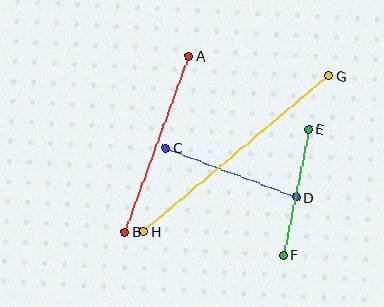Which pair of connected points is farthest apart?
Points G and H are farthest apart.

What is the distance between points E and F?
The distance is approximately 128 pixels.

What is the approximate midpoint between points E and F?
The midpoint is at approximately (296, 192) pixels.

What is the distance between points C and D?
The distance is approximately 139 pixels.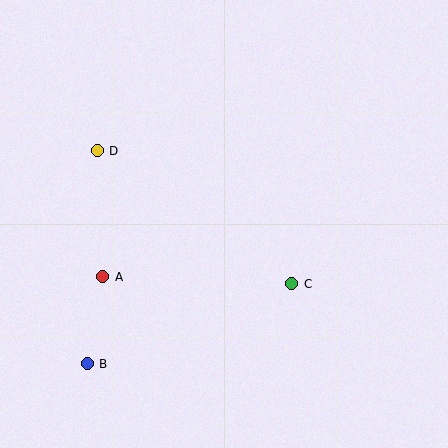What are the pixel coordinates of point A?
Point A is at (103, 277).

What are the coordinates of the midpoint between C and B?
The midpoint between C and B is at (190, 324).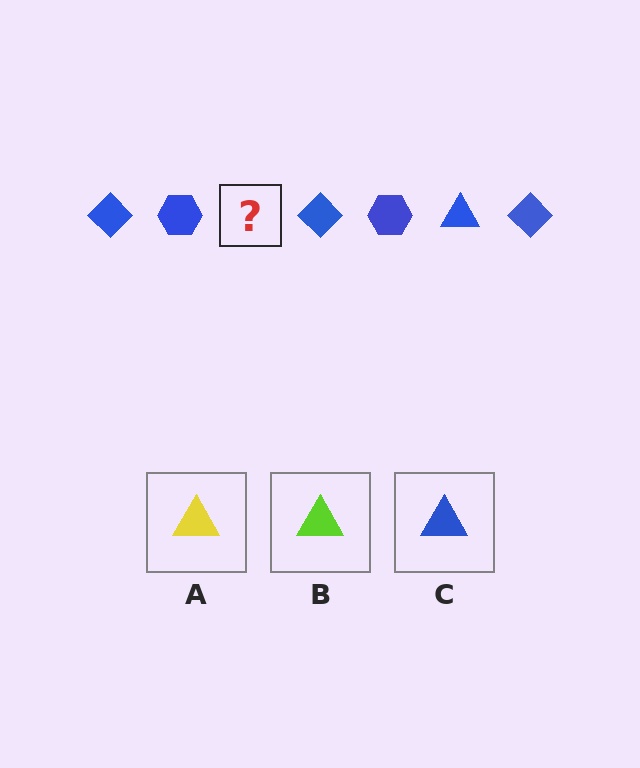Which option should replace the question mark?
Option C.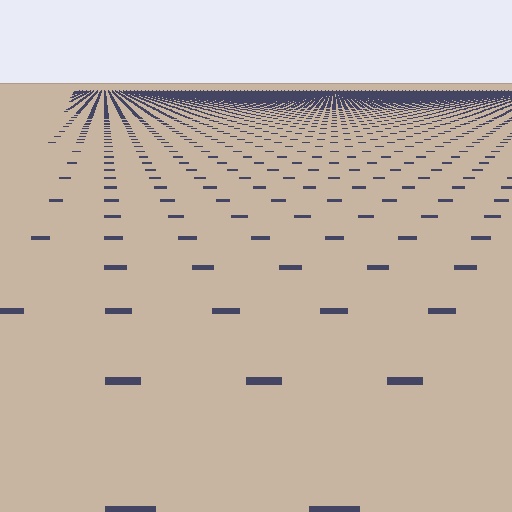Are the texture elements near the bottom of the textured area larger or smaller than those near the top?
Larger. Near the bottom, elements are closer to the viewer and appear at a bigger on-screen size.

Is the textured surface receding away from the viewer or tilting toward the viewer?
The surface is receding away from the viewer. Texture elements get smaller and denser toward the top.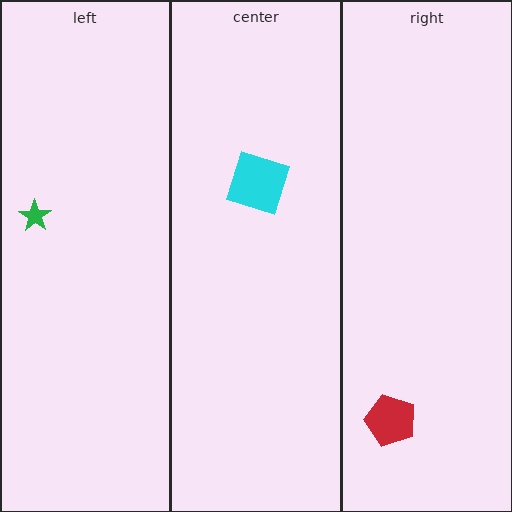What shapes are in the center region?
The cyan square.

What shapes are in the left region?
The green star.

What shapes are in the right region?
The red pentagon.